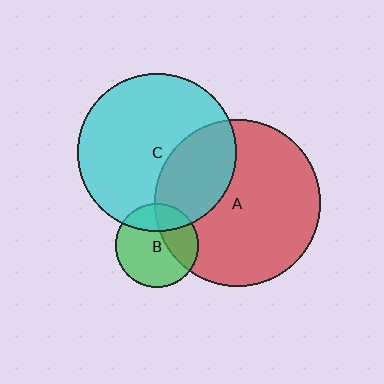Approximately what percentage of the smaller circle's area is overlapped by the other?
Approximately 35%.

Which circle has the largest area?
Circle A (red).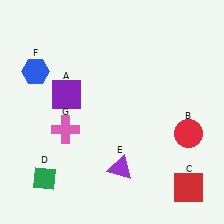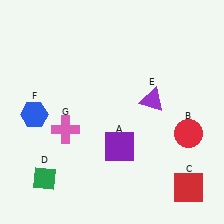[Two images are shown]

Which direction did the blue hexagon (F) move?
The blue hexagon (F) moved down.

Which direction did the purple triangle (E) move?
The purple triangle (E) moved up.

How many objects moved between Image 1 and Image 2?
3 objects moved between the two images.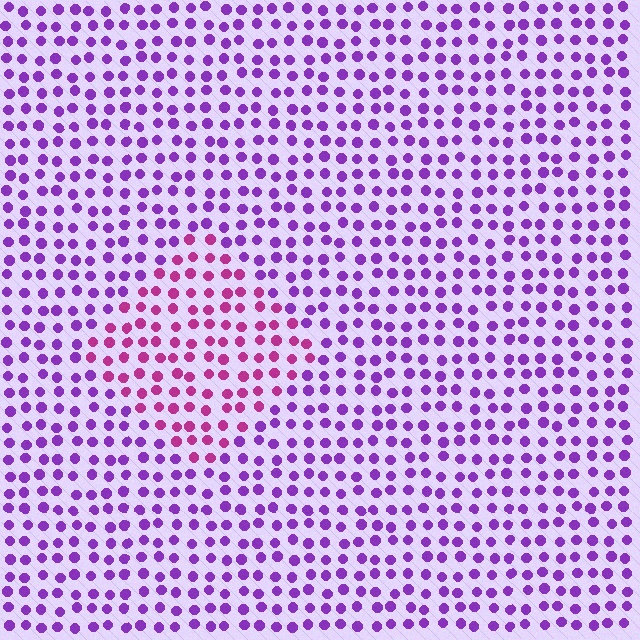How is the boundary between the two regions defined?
The boundary is defined purely by a slight shift in hue (about 40 degrees). Spacing, size, and orientation are identical on both sides.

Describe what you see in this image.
The image is filled with small purple elements in a uniform arrangement. A diamond-shaped region is visible where the elements are tinted to a slightly different hue, forming a subtle color boundary.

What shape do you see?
I see a diamond.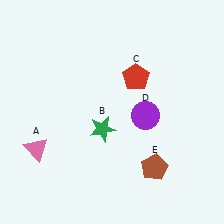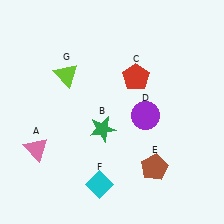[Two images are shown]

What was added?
A cyan diamond (F), a lime triangle (G) were added in Image 2.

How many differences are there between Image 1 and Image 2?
There are 2 differences between the two images.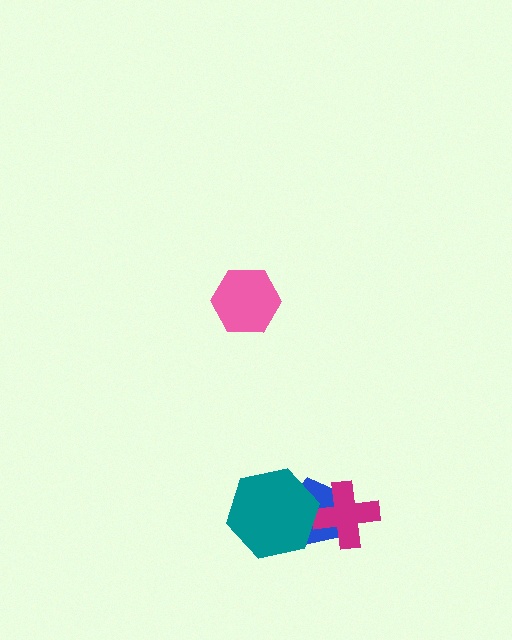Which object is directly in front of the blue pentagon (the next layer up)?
The magenta cross is directly in front of the blue pentagon.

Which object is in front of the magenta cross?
The teal hexagon is in front of the magenta cross.